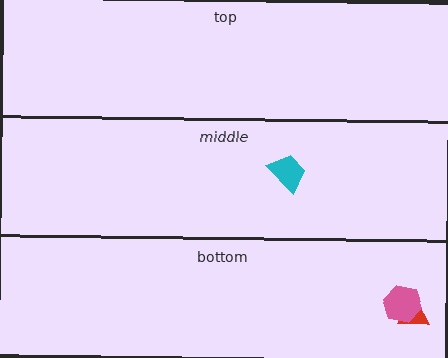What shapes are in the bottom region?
The red triangle, the pink hexagon.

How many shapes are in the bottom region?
2.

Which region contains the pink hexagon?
The bottom region.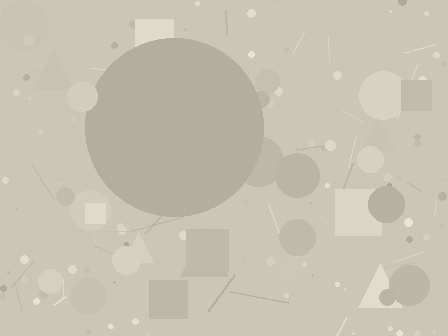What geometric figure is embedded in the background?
A circle is embedded in the background.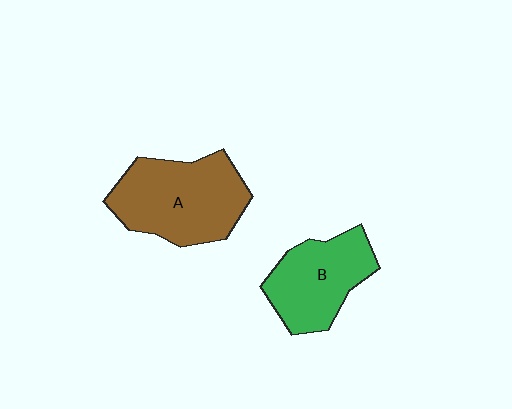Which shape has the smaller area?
Shape B (green).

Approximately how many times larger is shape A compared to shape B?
Approximately 1.3 times.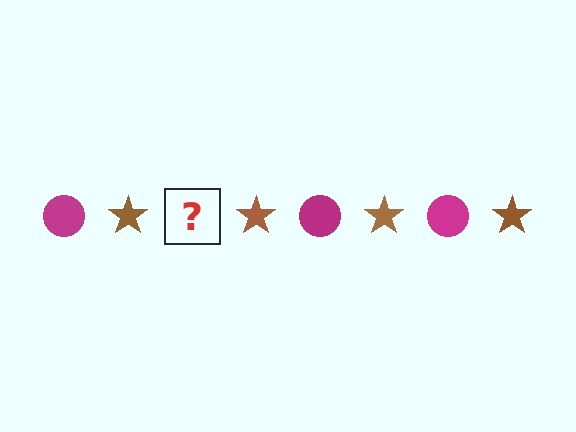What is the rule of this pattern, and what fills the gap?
The rule is that the pattern alternates between magenta circle and brown star. The gap should be filled with a magenta circle.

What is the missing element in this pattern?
The missing element is a magenta circle.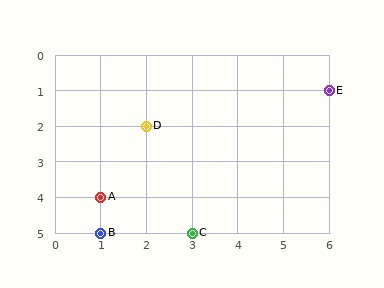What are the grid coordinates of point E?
Point E is at grid coordinates (6, 1).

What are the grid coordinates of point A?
Point A is at grid coordinates (1, 4).